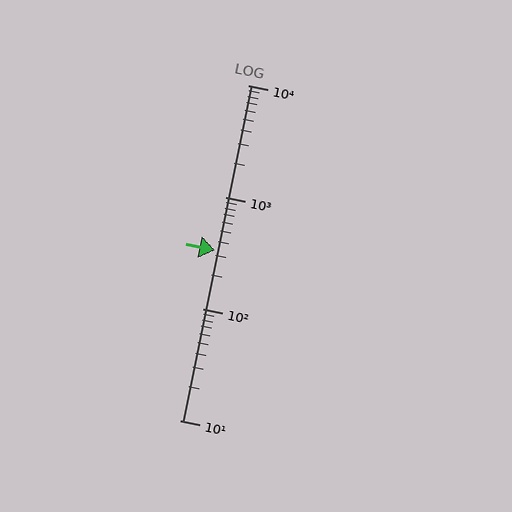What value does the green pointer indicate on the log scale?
The pointer indicates approximately 330.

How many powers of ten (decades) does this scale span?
The scale spans 3 decades, from 10 to 10000.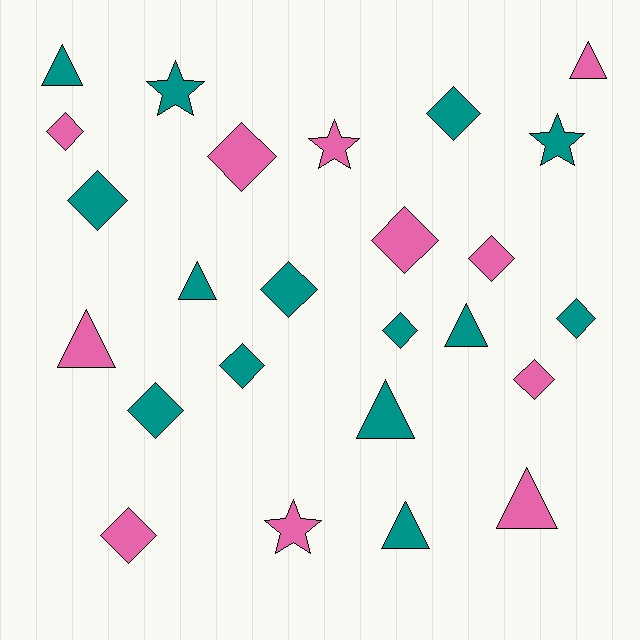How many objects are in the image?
There are 25 objects.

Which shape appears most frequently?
Diamond, with 13 objects.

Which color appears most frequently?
Teal, with 14 objects.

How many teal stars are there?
There are 2 teal stars.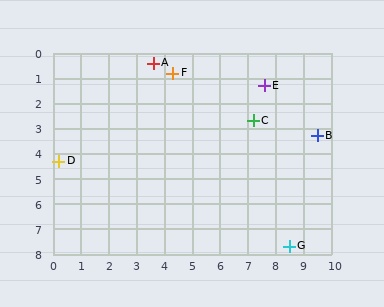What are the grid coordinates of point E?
Point E is at approximately (7.6, 1.3).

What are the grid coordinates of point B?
Point B is at approximately (9.5, 3.3).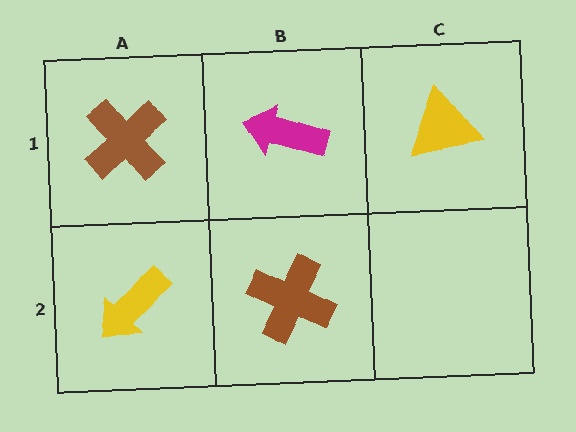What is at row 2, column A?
A yellow arrow.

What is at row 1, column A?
A brown cross.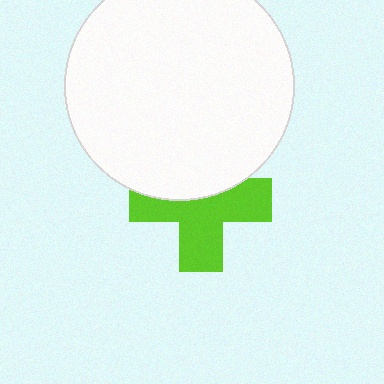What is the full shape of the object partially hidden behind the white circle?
The partially hidden object is a lime cross.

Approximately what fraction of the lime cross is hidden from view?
Roughly 40% of the lime cross is hidden behind the white circle.